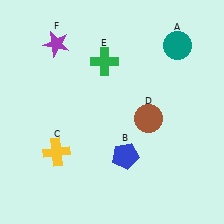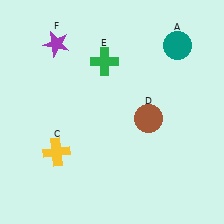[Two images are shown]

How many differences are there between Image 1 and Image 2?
There is 1 difference between the two images.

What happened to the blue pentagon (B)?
The blue pentagon (B) was removed in Image 2. It was in the bottom-right area of Image 1.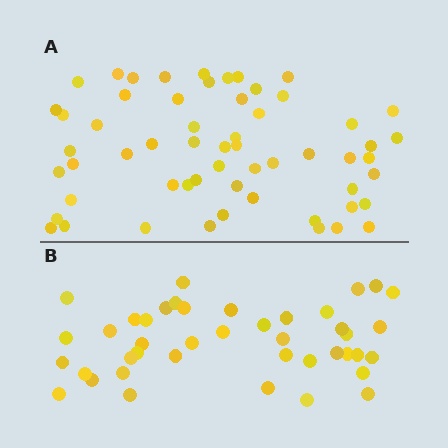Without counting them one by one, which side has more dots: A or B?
Region A (the top region) has more dots.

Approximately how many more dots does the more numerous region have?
Region A has approximately 15 more dots than region B.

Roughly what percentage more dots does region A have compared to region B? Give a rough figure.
About 40% more.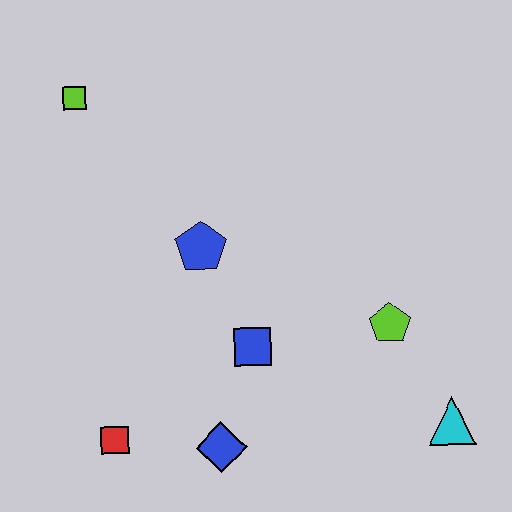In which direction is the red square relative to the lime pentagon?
The red square is to the left of the lime pentagon.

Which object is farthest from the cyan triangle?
The lime square is farthest from the cyan triangle.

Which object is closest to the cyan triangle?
The lime pentagon is closest to the cyan triangle.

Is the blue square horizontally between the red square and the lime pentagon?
Yes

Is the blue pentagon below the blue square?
No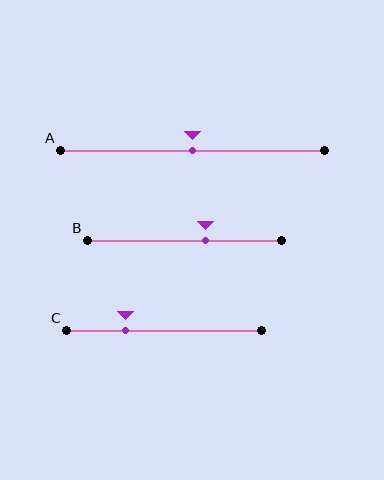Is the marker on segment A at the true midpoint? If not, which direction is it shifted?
Yes, the marker on segment A is at the true midpoint.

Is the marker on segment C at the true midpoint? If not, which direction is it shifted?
No, the marker on segment C is shifted to the left by about 19% of the segment length.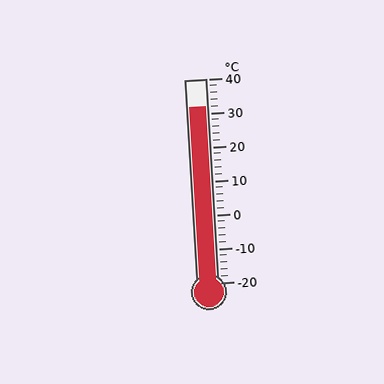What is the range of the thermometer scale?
The thermometer scale ranges from -20°C to 40°C.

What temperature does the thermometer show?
The thermometer shows approximately 32°C.